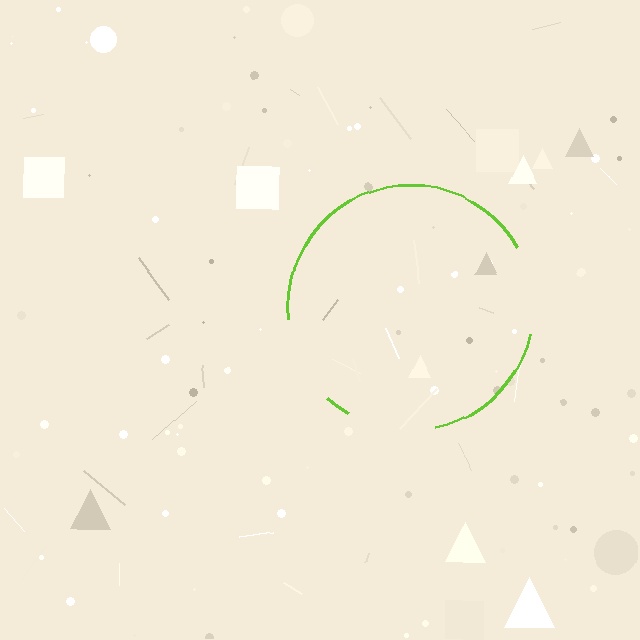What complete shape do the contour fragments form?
The contour fragments form a circle.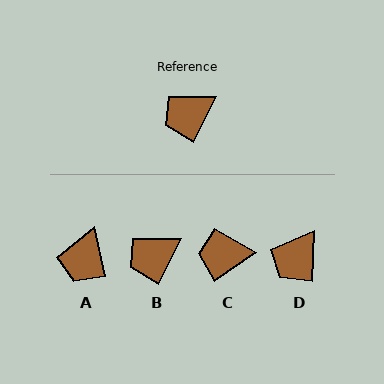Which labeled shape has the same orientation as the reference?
B.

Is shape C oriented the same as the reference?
No, it is off by about 29 degrees.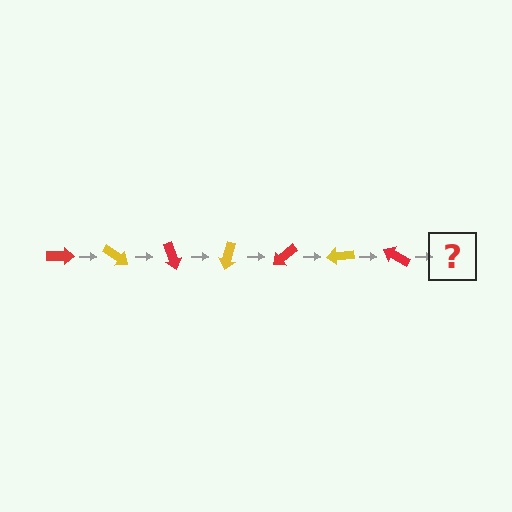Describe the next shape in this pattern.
It should be a yellow arrow, rotated 245 degrees from the start.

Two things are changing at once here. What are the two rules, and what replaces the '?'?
The two rules are that it rotates 35 degrees each step and the color cycles through red and yellow. The '?' should be a yellow arrow, rotated 245 degrees from the start.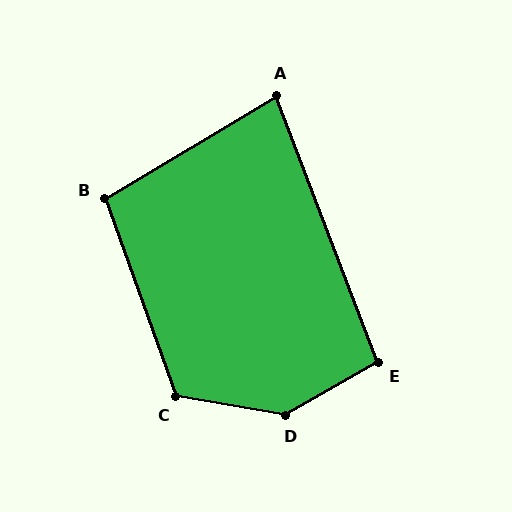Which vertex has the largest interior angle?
D, at approximately 141 degrees.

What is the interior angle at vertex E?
Approximately 99 degrees (obtuse).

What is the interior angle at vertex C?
Approximately 119 degrees (obtuse).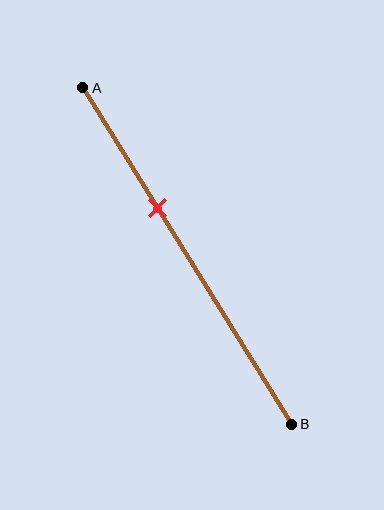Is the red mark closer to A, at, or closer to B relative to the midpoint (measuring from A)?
The red mark is closer to point A than the midpoint of segment AB.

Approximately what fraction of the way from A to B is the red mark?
The red mark is approximately 35% of the way from A to B.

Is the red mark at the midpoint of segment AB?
No, the mark is at about 35% from A, not at the 50% midpoint.